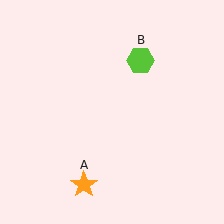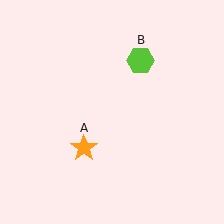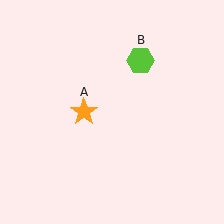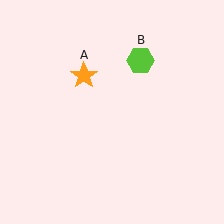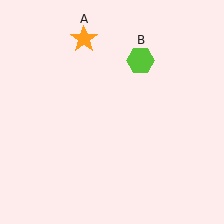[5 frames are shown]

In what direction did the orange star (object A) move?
The orange star (object A) moved up.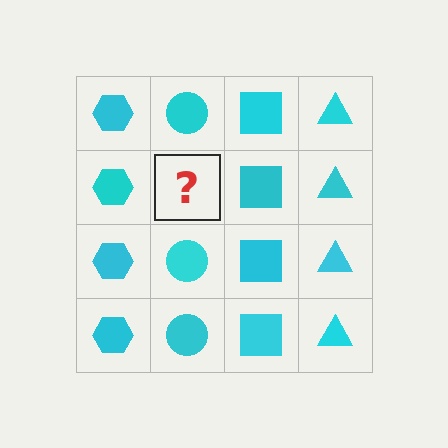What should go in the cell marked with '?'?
The missing cell should contain a cyan circle.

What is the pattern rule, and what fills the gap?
The rule is that each column has a consistent shape. The gap should be filled with a cyan circle.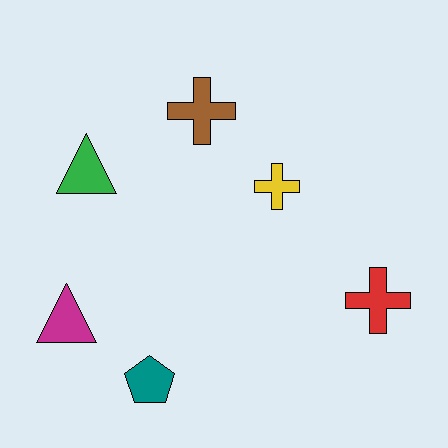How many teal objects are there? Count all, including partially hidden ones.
There is 1 teal object.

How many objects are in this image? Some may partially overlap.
There are 6 objects.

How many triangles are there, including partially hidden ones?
There are 2 triangles.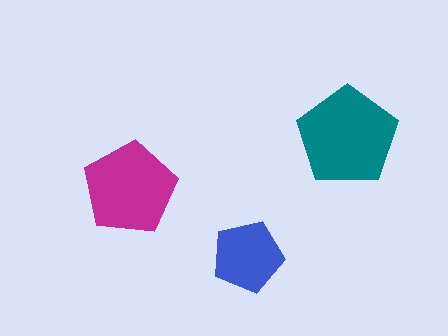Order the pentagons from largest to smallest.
the teal one, the magenta one, the blue one.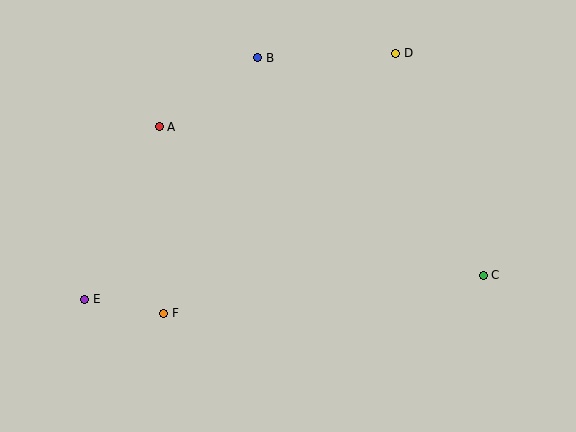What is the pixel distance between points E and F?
The distance between E and F is 80 pixels.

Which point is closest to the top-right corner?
Point D is closest to the top-right corner.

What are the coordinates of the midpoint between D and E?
The midpoint between D and E is at (240, 176).